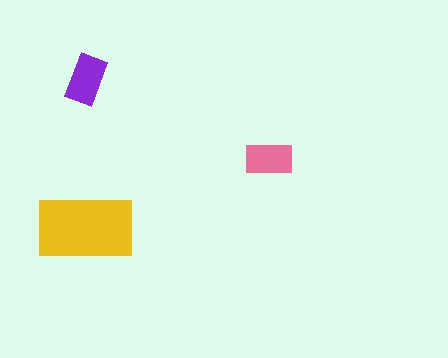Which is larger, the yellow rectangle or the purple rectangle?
The yellow one.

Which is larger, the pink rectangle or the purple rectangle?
The purple one.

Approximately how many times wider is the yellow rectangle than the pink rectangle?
About 2 times wider.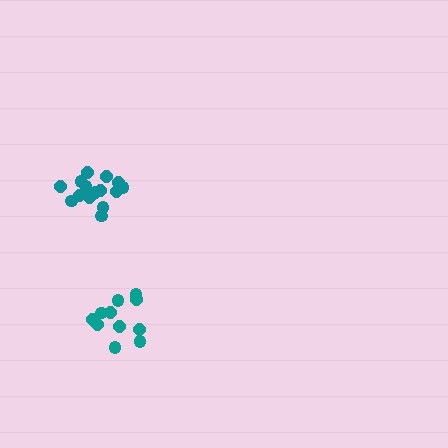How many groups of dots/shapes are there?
There are 2 groups.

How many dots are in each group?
Group 1: 15 dots, Group 2: 11 dots (26 total).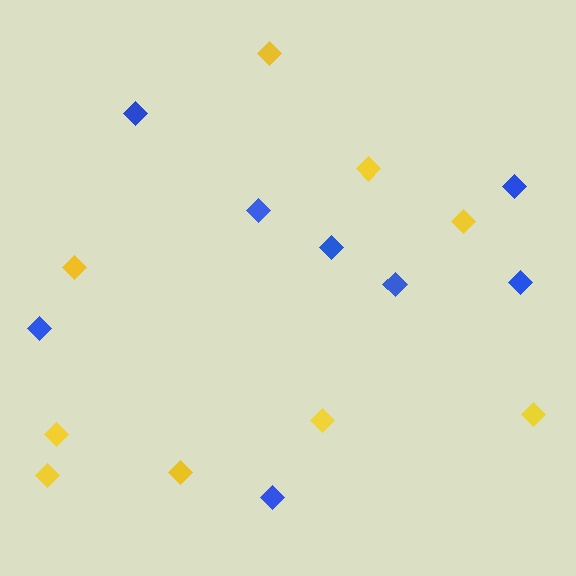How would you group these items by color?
There are 2 groups: one group of yellow diamonds (9) and one group of blue diamonds (8).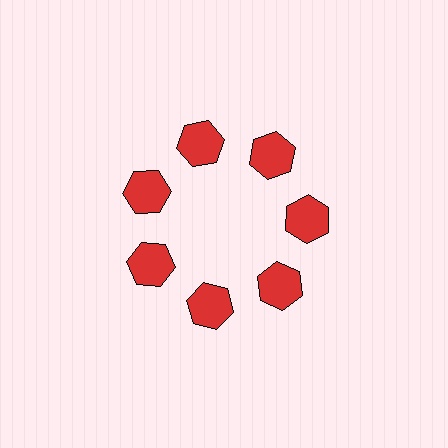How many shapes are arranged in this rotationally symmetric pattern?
There are 7 shapes, arranged in 7 groups of 1.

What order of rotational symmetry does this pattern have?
This pattern has 7-fold rotational symmetry.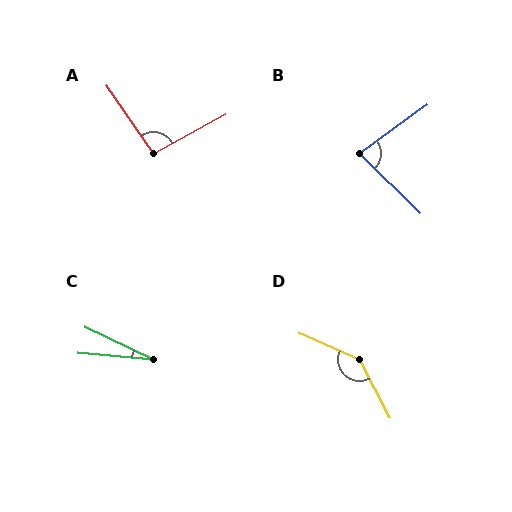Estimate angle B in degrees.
Approximately 80 degrees.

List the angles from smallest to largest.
C (21°), B (80°), A (96°), D (141°).